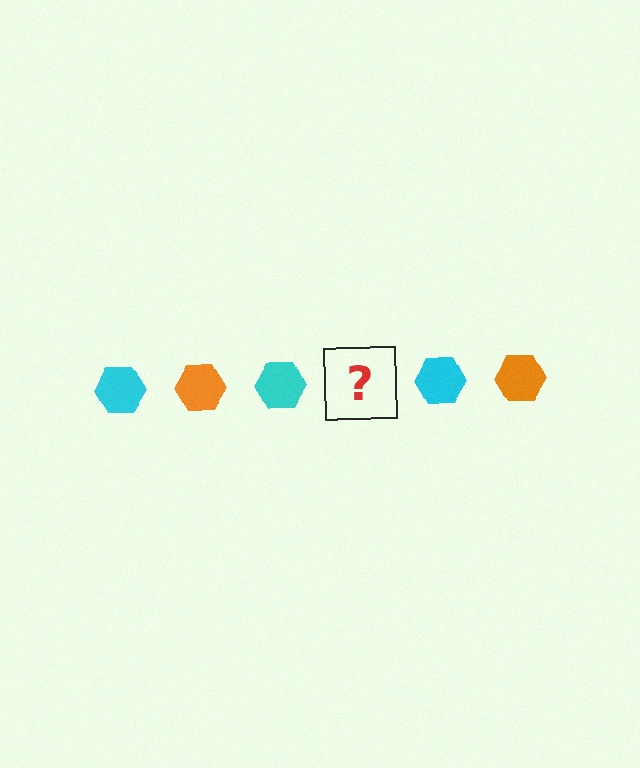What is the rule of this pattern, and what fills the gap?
The rule is that the pattern cycles through cyan, orange hexagons. The gap should be filled with an orange hexagon.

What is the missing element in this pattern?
The missing element is an orange hexagon.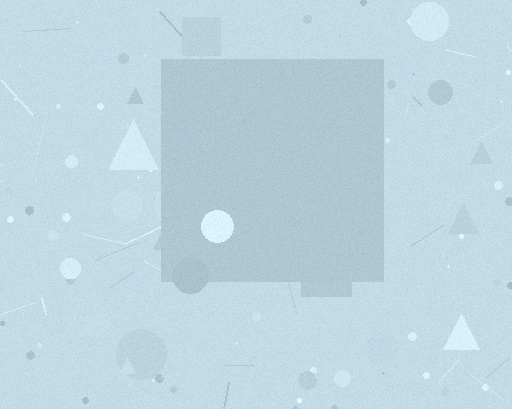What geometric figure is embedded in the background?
A square is embedded in the background.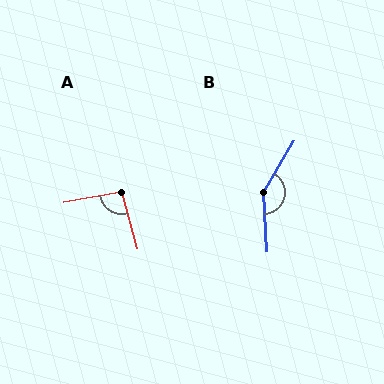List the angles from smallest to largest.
A (96°), B (146°).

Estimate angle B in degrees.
Approximately 146 degrees.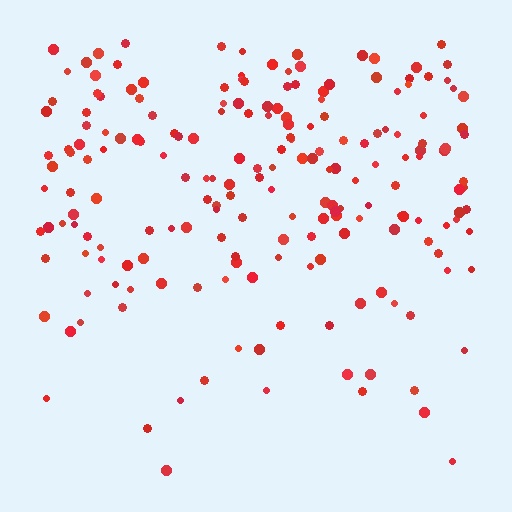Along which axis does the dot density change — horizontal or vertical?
Vertical.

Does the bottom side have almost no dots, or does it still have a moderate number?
Still a moderate number, just noticeably fewer than the top.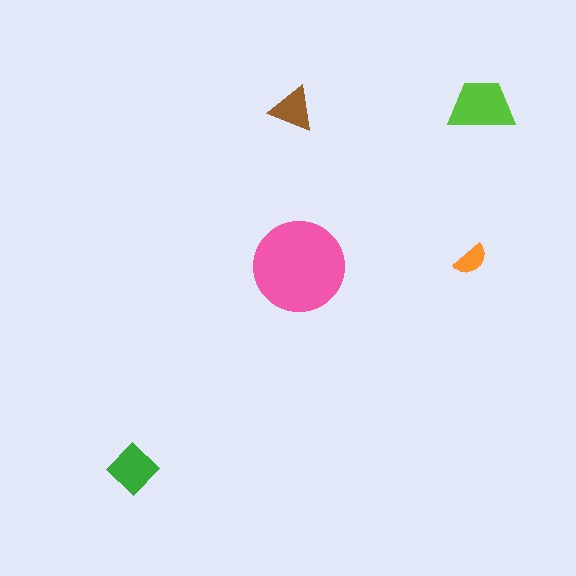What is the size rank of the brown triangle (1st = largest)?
4th.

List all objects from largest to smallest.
The pink circle, the lime trapezoid, the green diamond, the brown triangle, the orange semicircle.